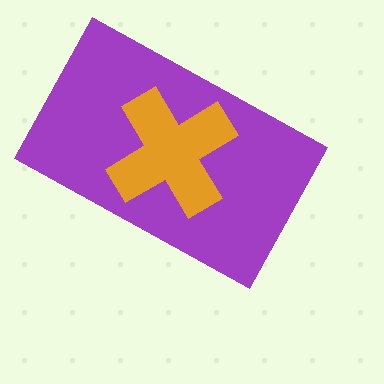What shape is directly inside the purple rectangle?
The orange cross.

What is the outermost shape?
The purple rectangle.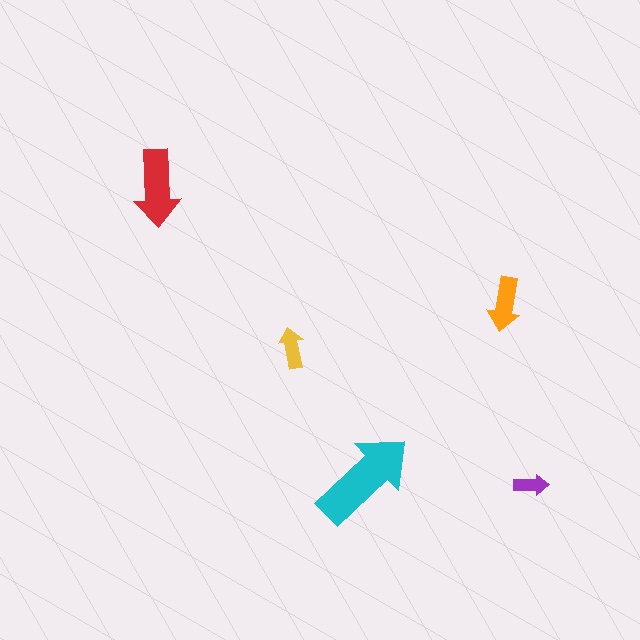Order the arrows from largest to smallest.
the cyan one, the red one, the orange one, the yellow one, the purple one.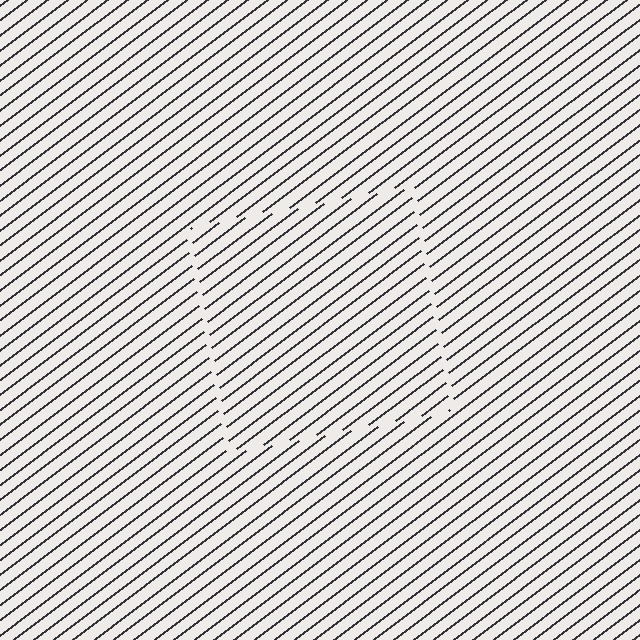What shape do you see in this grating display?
An illusory square. The interior of the shape contains the same grating, shifted by half a period — the contour is defined by the phase discontinuity where line-ends from the inner and outer gratings abut.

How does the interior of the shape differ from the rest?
The interior of the shape contains the same grating, shifted by half a period — the contour is defined by the phase discontinuity where line-ends from the inner and outer gratings abut.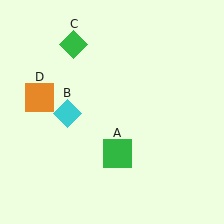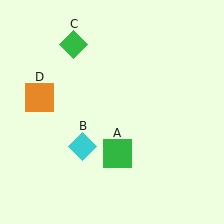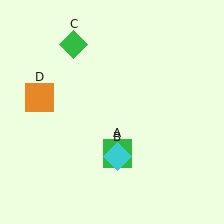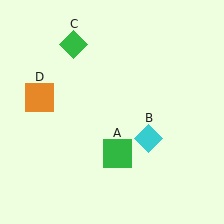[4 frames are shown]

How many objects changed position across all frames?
1 object changed position: cyan diamond (object B).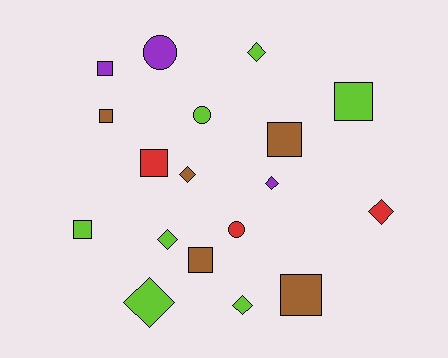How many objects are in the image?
There are 18 objects.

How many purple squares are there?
There is 1 purple square.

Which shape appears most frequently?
Square, with 8 objects.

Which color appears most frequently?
Lime, with 7 objects.